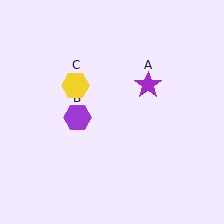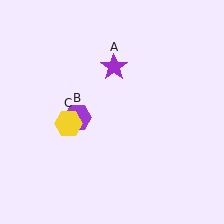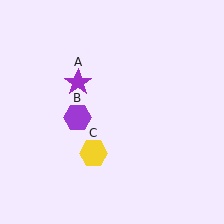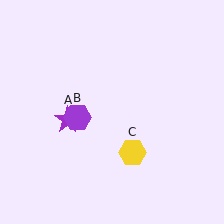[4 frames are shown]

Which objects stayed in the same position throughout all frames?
Purple hexagon (object B) remained stationary.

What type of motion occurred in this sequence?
The purple star (object A), yellow hexagon (object C) rotated counterclockwise around the center of the scene.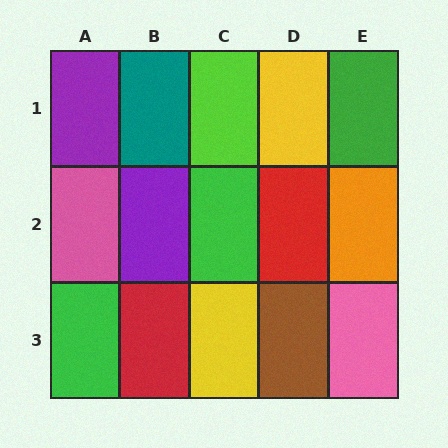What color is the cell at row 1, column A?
Purple.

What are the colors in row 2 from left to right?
Pink, purple, green, red, orange.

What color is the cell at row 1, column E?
Green.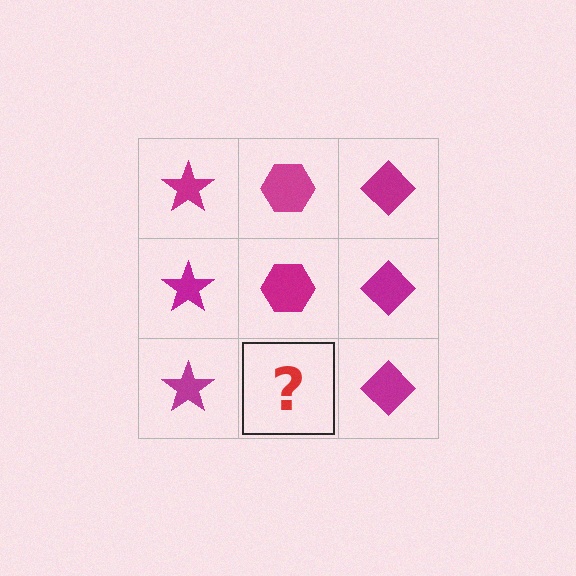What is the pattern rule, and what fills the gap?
The rule is that each column has a consistent shape. The gap should be filled with a magenta hexagon.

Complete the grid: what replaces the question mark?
The question mark should be replaced with a magenta hexagon.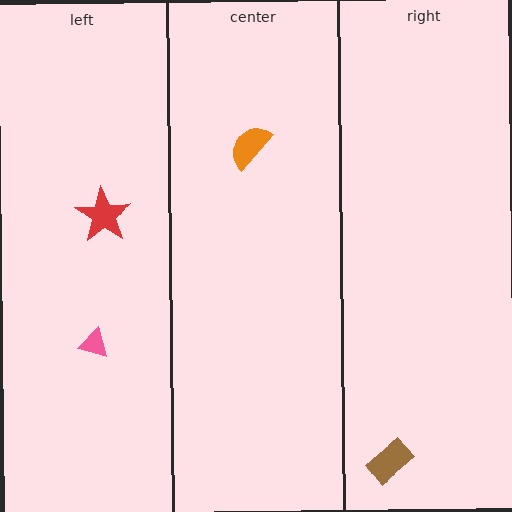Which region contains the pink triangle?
The left region.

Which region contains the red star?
The left region.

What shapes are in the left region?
The pink triangle, the red star.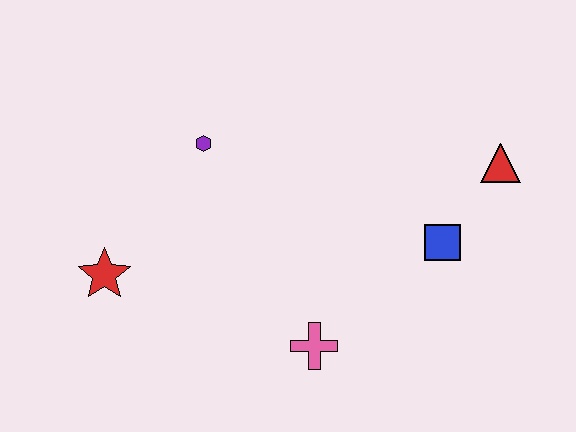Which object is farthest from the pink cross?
The red triangle is farthest from the pink cross.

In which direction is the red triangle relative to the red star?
The red triangle is to the right of the red star.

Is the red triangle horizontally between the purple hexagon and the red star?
No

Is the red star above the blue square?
No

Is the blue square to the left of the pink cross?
No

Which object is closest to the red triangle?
The blue square is closest to the red triangle.